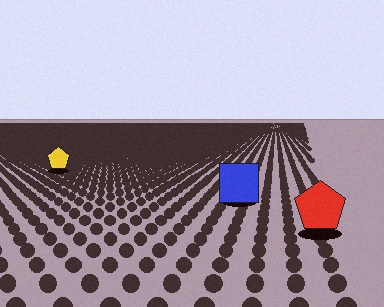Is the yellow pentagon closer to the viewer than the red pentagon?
No. The red pentagon is closer — you can tell from the texture gradient: the ground texture is coarser near it.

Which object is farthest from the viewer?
The yellow pentagon is farthest from the viewer. It appears smaller and the ground texture around it is denser.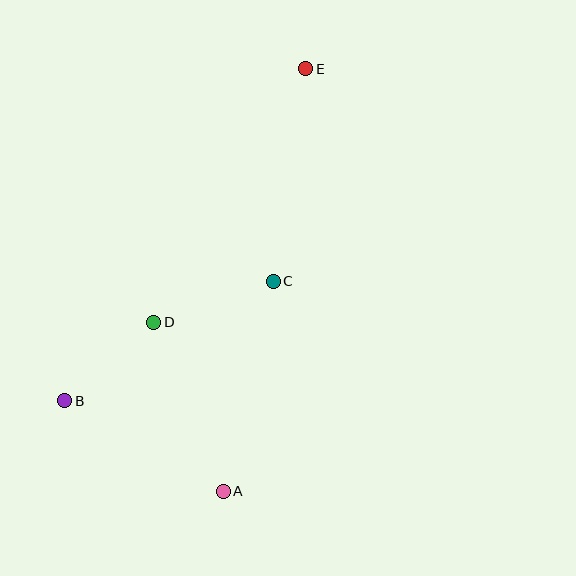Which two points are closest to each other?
Points B and D are closest to each other.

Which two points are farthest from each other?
Points A and E are farthest from each other.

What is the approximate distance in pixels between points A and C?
The distance between A and C is approximately 216 pixels.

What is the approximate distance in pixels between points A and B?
The distance between A and B is approximately 182 pixels.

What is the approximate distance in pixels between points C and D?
The distance between C and D is approximately 126 pixels.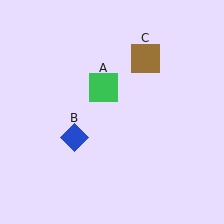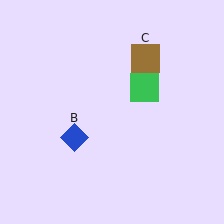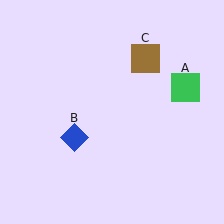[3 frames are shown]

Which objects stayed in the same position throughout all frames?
Blue diamond (object B) and brown square (object C) remained stationary.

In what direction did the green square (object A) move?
The green square (object A) moved right.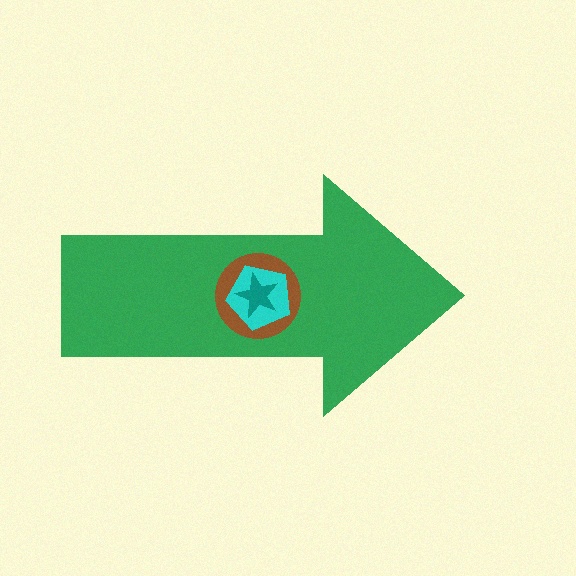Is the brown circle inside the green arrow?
Yes.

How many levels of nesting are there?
4.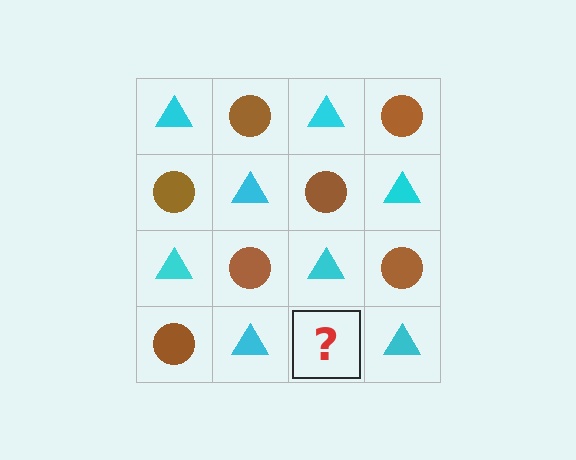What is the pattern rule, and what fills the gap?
The rule is that it alternates cyan triangle and brown circle in a checkerboard pattern. The gap should be filled with a brown circle.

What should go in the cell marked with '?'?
The missing cell should contain a brown circle.